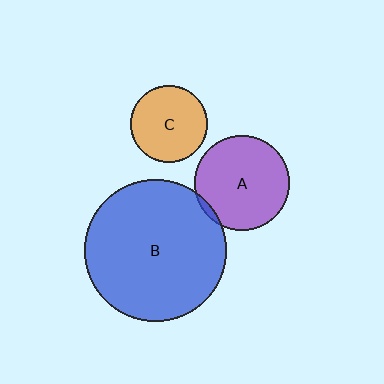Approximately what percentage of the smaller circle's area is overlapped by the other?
Approximately 5%.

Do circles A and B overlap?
Yes.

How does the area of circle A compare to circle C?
Approximately 1.5 times.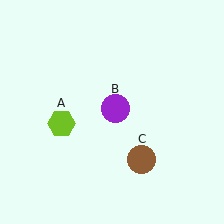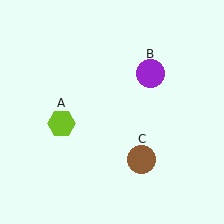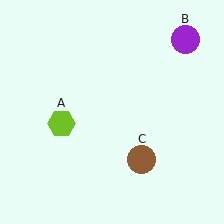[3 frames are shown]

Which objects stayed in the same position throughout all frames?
Lime hexagon (object A) and brown circle (object C) remained stationary.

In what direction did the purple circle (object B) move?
The purple circle (object B) moved up and to the right.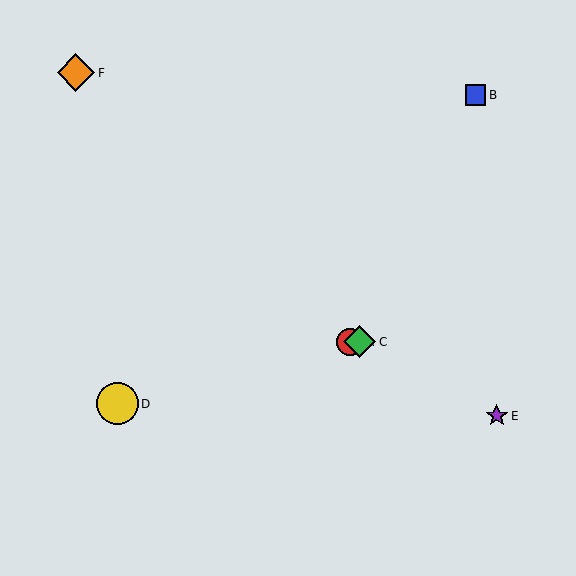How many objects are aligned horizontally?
2 objects (A, C) are aligned horizontally.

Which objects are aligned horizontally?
Objects A, C are aligned horizontally.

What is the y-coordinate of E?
Object E is at y≈416.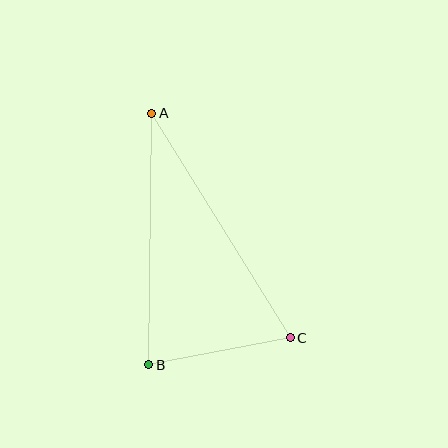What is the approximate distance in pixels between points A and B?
The distance between A and B is approximately 251 pixels.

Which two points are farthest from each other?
Points A and C are farthest from each other.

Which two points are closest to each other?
Points B and C are closest to each other.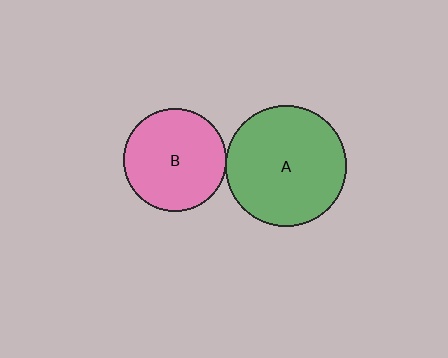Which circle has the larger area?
Circle A (green).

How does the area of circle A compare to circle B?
Approximately 1.4 times.